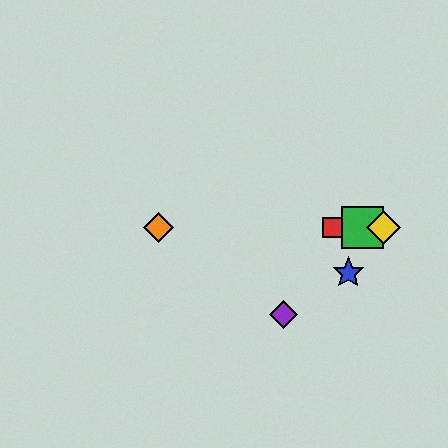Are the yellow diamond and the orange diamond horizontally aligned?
Yes, both are at y≈227.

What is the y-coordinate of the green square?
The green square is at y≈227.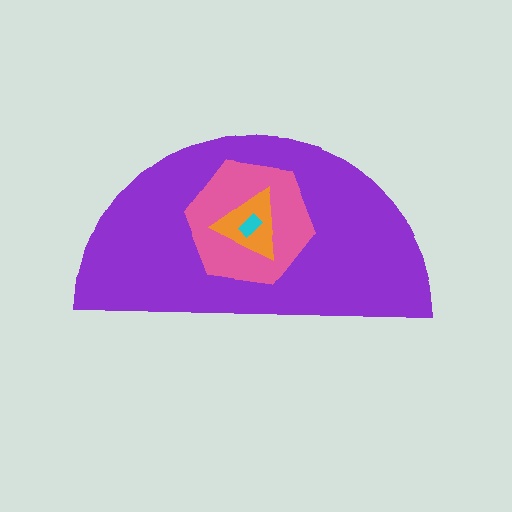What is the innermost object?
The cyan rectangle.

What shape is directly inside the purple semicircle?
The pink hexagon.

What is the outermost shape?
The purple semicircle.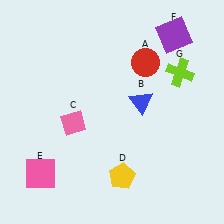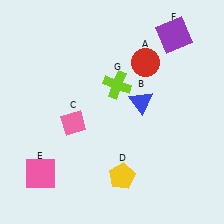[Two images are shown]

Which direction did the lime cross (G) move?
The lime cross (G) moved left.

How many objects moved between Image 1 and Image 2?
1 object moved between the two images.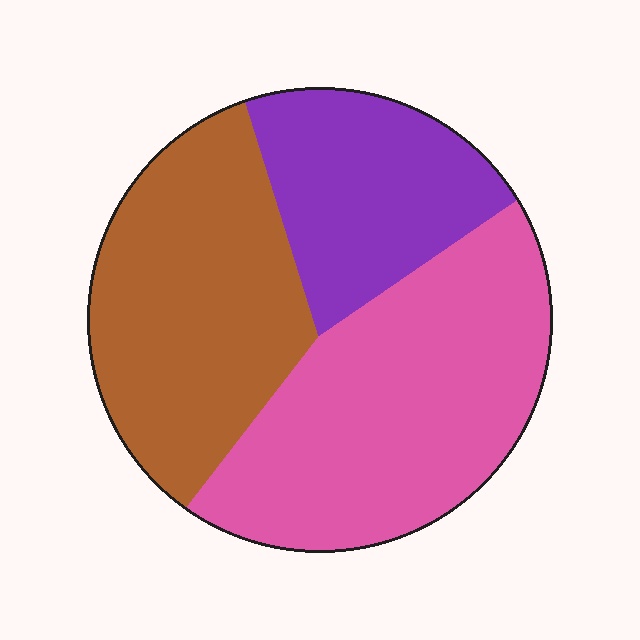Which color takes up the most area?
Pink, at roughly 40%.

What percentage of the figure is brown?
Brown takes up between a quarter and a half of the figure.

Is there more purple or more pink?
Pink.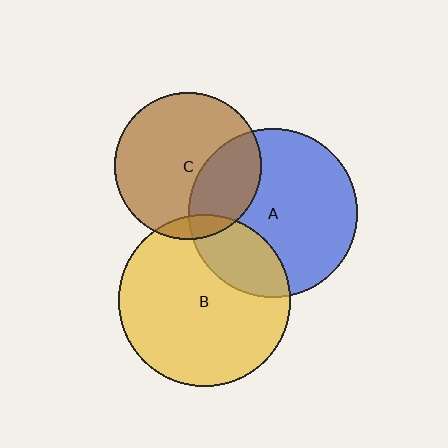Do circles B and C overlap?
Yes.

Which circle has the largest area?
Circle B (yellow).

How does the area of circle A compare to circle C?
Approximately 1.3 times.